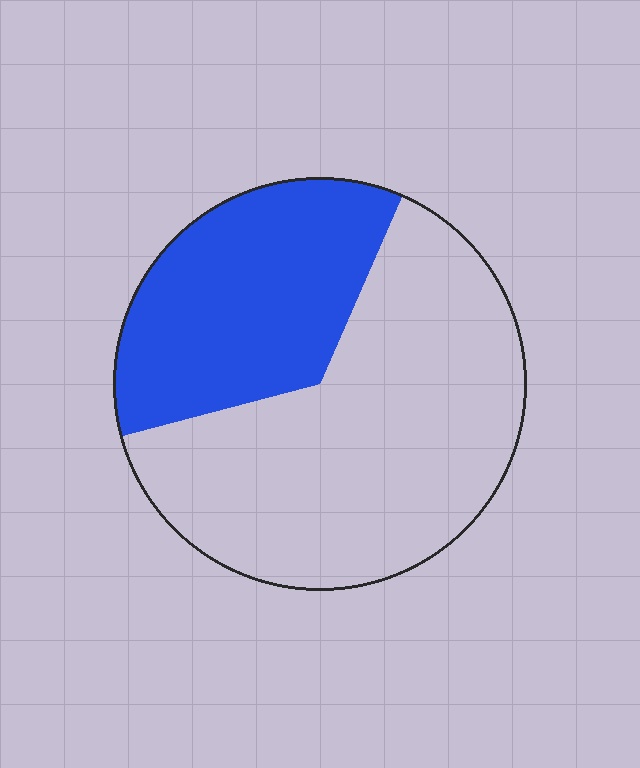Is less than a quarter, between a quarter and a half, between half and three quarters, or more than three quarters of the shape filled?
Between a quarter and a half.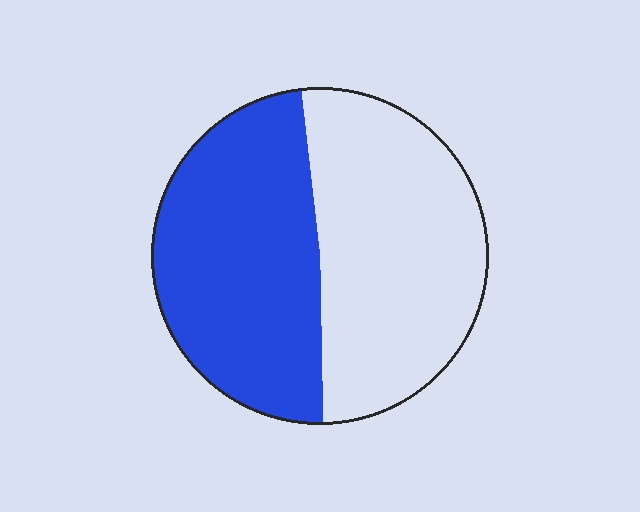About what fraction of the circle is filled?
About one half (1/2).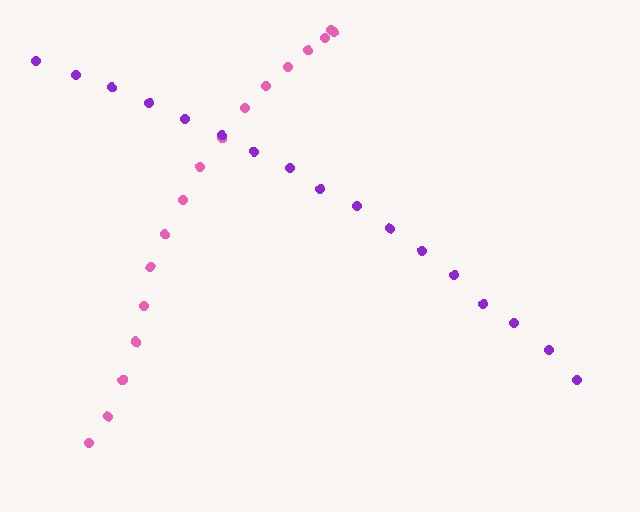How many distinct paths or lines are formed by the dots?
There are 2 distinct paths.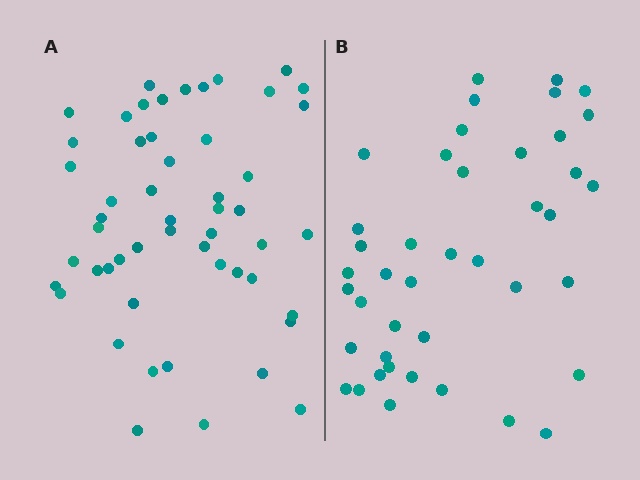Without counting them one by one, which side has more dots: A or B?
Region A (the left region) has more dots.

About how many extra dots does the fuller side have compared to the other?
Region A has roughly 10 or so more dots than region B.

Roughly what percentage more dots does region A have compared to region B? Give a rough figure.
About 25% more.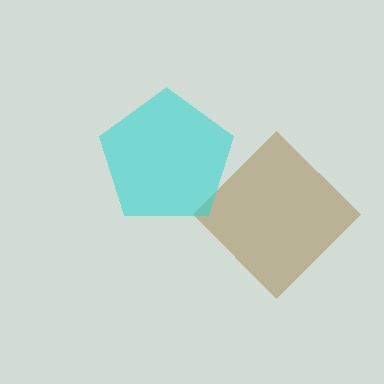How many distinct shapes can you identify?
There are 2 distinct shapes: a brown diamond, a cyan pentagon.